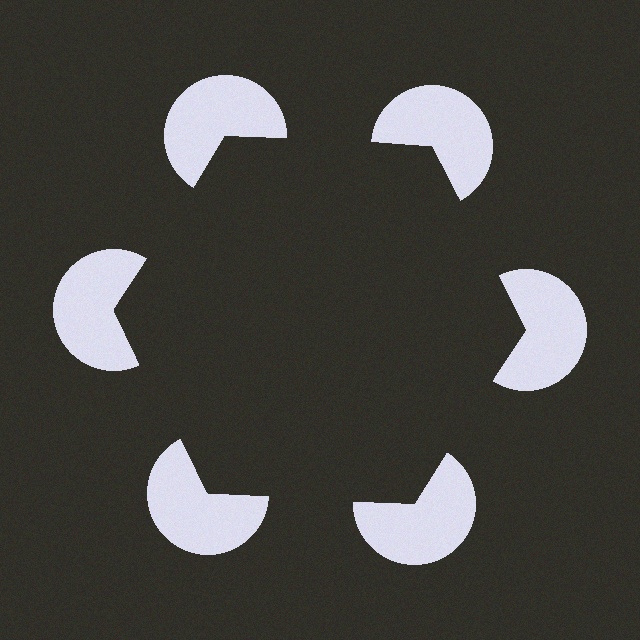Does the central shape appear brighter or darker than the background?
It typically appears slightly darker than the background, even though no actual brightness change is drawn.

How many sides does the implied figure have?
6 sides.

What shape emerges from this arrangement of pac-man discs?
An illusory hexagon — its edges are inferred from the aligned wedge cuts in the pac-man discs, not physically drawn.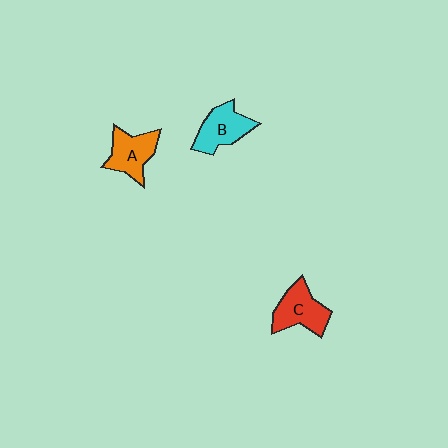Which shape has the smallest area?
Shape A (orange).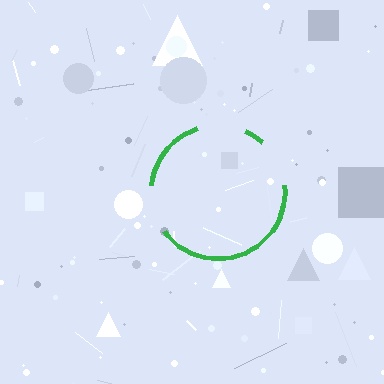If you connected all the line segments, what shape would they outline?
They would outline a circle.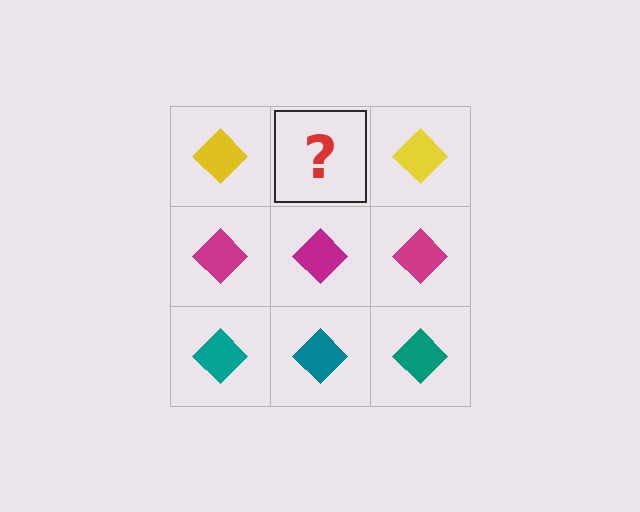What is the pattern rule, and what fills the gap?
The rule is that each row has a consistent color. The gap should be filled with a yellow diamond.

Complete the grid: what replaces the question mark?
The question mark should be replaced with a yellow diamond.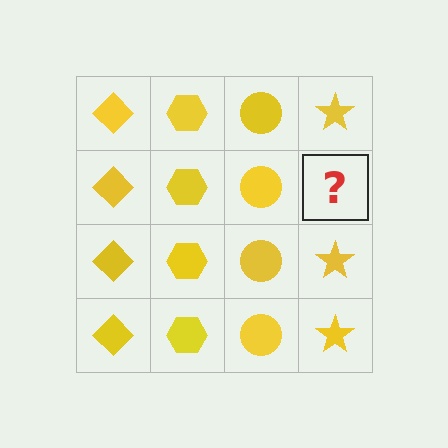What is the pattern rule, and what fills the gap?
The rule is that each column has a consistent shape. The gap should be filled with a yellow star.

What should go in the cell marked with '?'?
The missing cell should contain a yellow star.